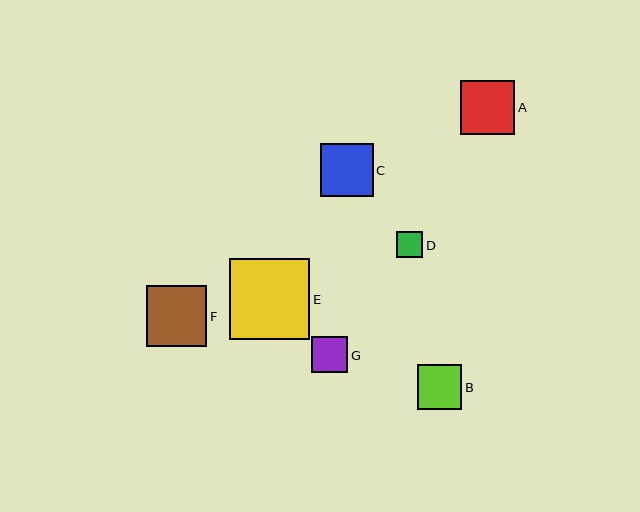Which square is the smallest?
Square D is the smallest with a size of approximately 26 pixels.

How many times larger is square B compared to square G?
Square B is approximately 1.3 times the size of square G.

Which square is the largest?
Square E is the largest with a size of approximately 80 pixels.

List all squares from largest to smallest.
From largest to smallest: E, F, A, C, B, G, D.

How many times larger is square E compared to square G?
Square E is approximately 2.2 times the size of square G.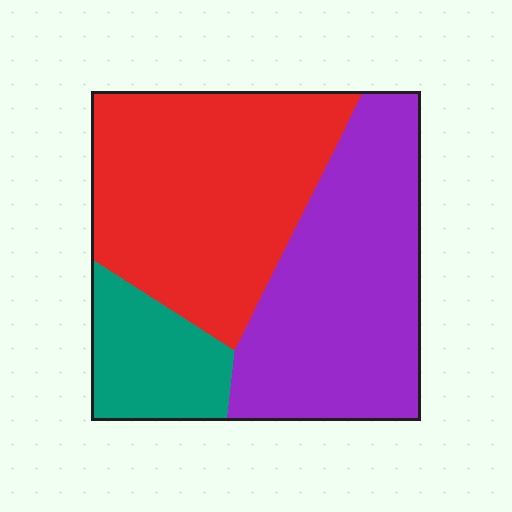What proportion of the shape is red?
Red covers roughly 45% of the shape.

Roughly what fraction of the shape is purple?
Purple takes up about two fifths (2/5) of the shape.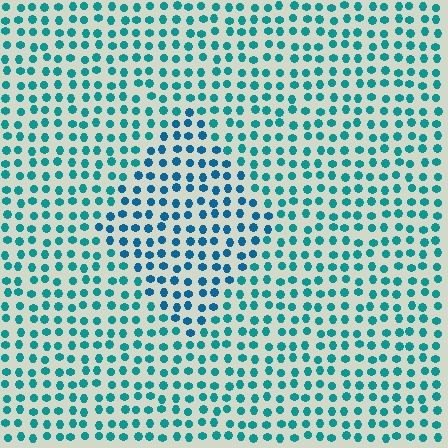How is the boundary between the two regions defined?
The boundary is defined purely by a slight shift in hue (about 24 degrees). Spacing, size, and orientation are identical on both sides.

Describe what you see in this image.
The image is filled with small teal elements in a uniform arrangement. A diamond-shaped region is visible where the elements are tinted to a slightly different hue, forming a subtle color boundary.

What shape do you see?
I see a diamond.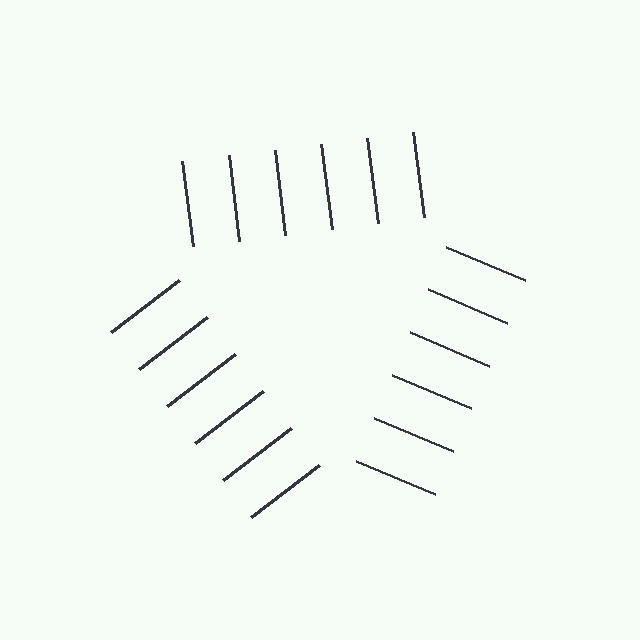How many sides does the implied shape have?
3 sides — the line-ends trace a triangle.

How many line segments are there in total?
18 — 6 along each of the 3 edges.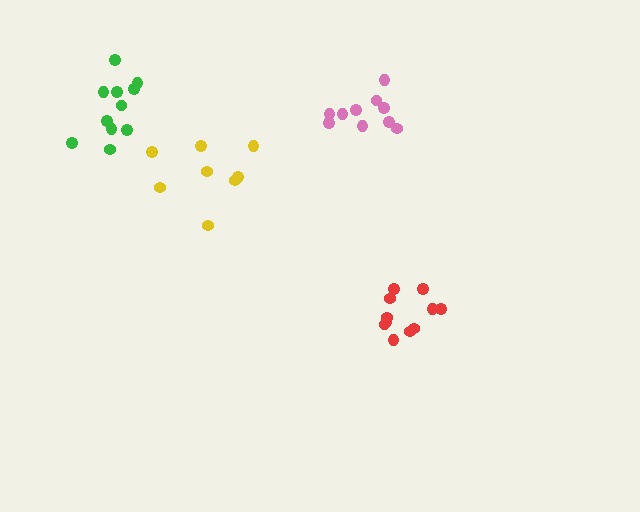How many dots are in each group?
Group 1: 10 dots, Group 2: 11 dots, Group 3: 8 dots, Group 4: 11 dots (40 total).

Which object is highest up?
The green cluster is topmost.